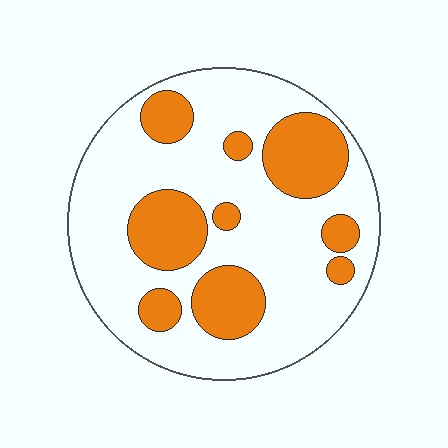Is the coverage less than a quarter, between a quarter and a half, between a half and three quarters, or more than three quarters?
Between a quarter and a half.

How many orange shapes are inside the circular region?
9.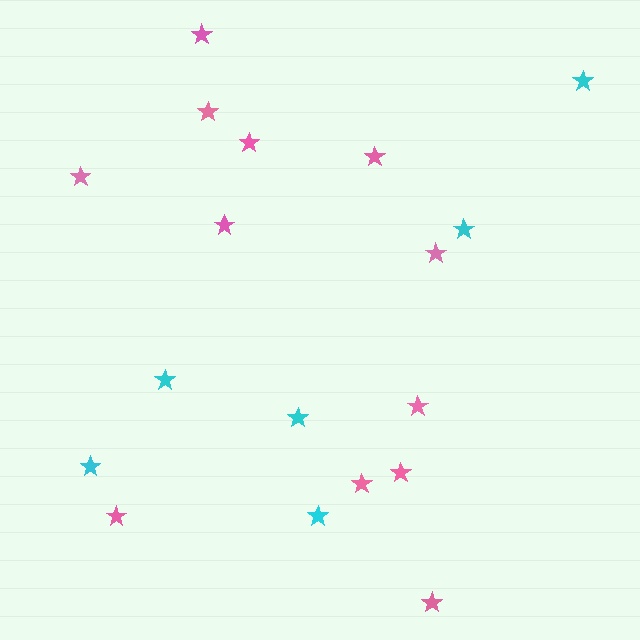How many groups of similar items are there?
There are 2 groups: one group of pink stars (12) and one group of cyan stars (6).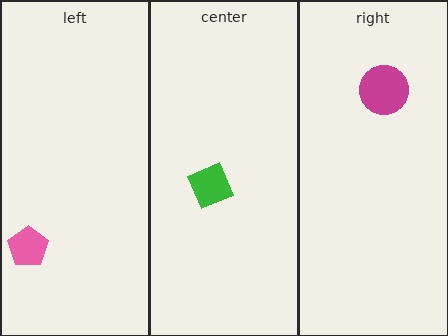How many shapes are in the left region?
1.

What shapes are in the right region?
The magenta circle.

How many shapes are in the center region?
1.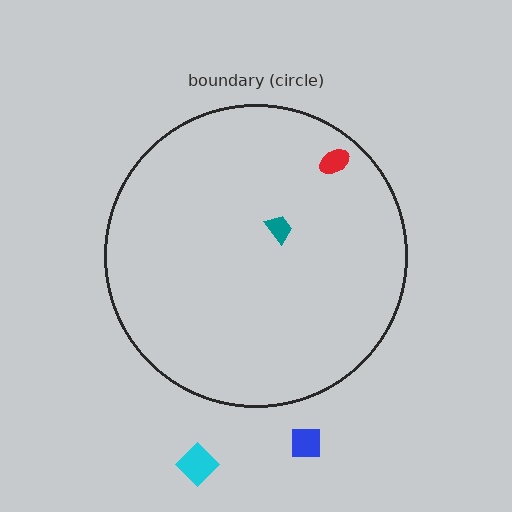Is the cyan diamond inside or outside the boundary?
Outside.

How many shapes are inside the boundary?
2 inside, 2 outside.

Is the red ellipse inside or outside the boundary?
Inside.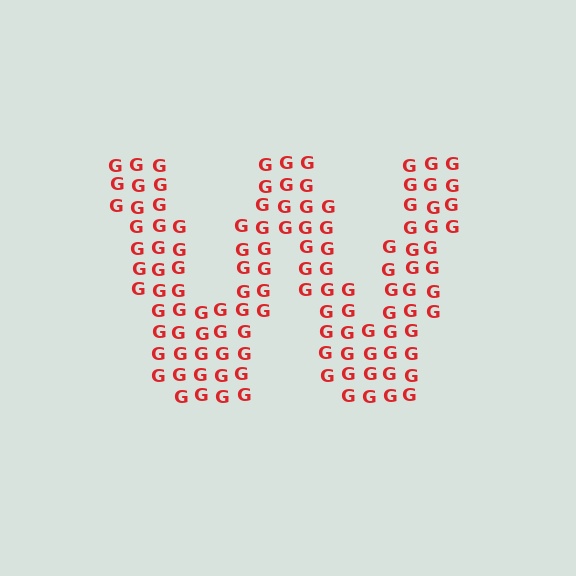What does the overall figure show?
The overall figure shows the letter W.